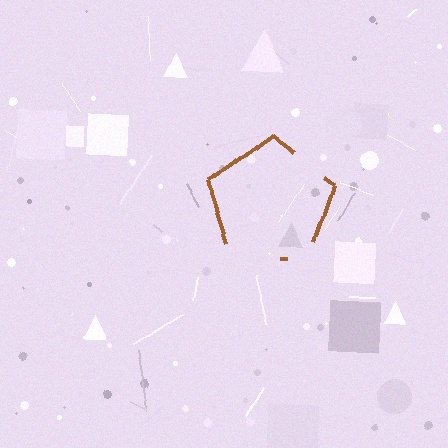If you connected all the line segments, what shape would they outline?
They would outline a pentagon.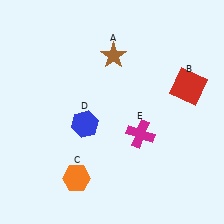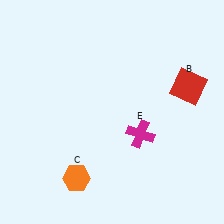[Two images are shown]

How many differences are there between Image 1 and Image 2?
There are 2 differences between the two images.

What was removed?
The blue hexagon (D), the brown star (A) were removed in Image 2.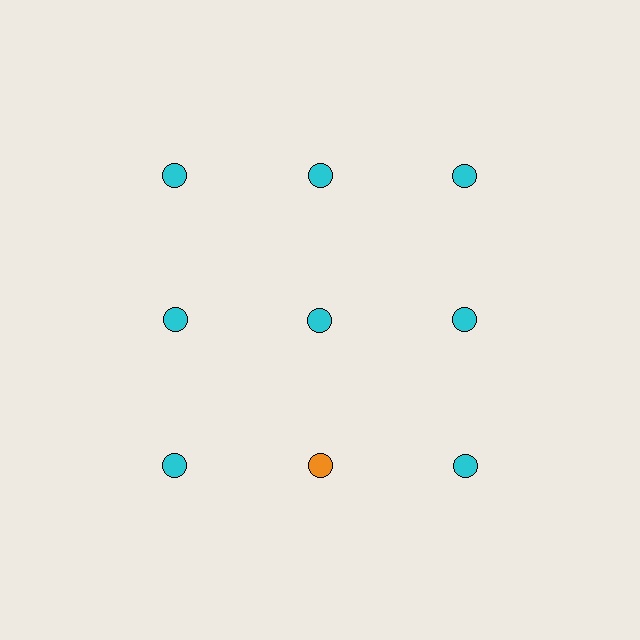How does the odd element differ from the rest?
It has a different color: orange instead of cyan.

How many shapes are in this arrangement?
There are 9 shapes arranged in a grid pattern.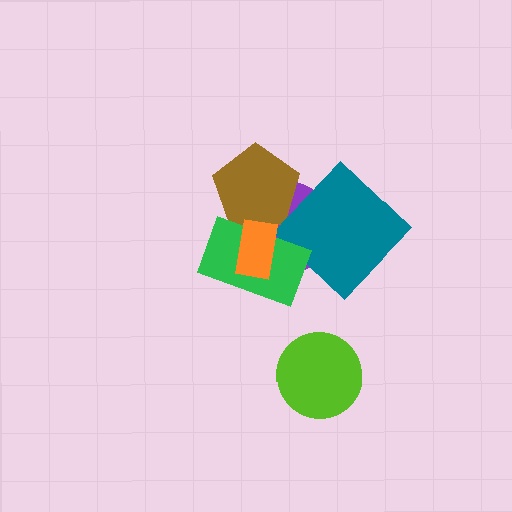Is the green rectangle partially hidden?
Yes, it is partially covered by another shape.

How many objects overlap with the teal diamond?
1 object overlaps with the teal diamond.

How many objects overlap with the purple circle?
4 objects overlap with the purple circle.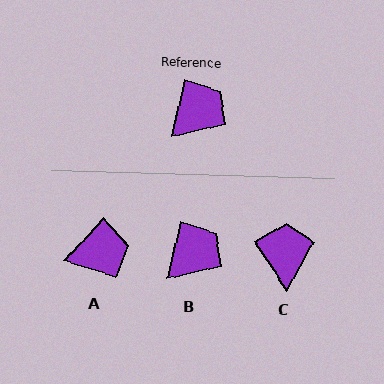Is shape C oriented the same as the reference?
No, it is off by about 47 degrees.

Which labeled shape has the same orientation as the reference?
B.